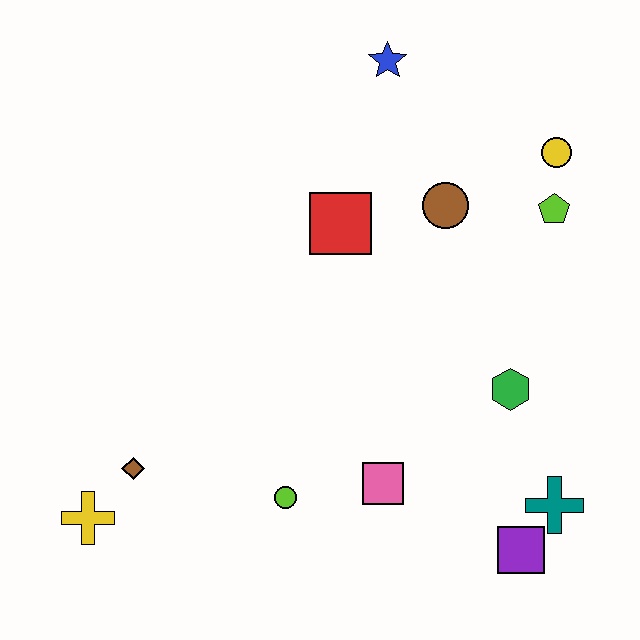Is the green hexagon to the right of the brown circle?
Yes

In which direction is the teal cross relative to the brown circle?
The teal cross is below the brown circle.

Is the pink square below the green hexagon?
Yes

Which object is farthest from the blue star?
The yellow cross is farthest from the blue star.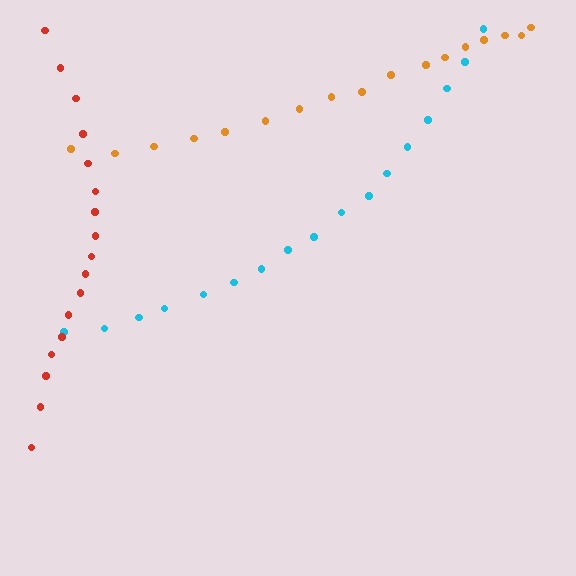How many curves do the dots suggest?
There are 3 distinct paths.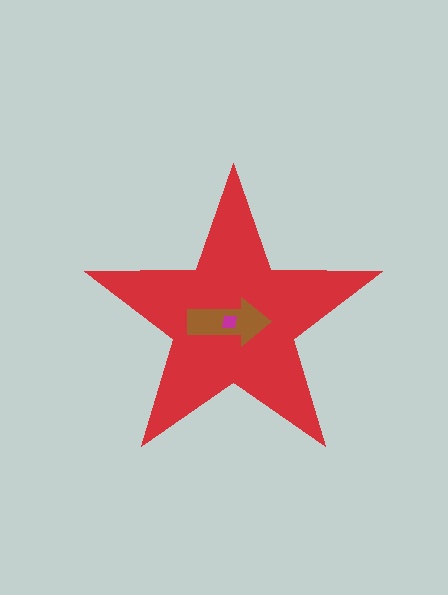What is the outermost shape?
The red star.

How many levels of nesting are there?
3.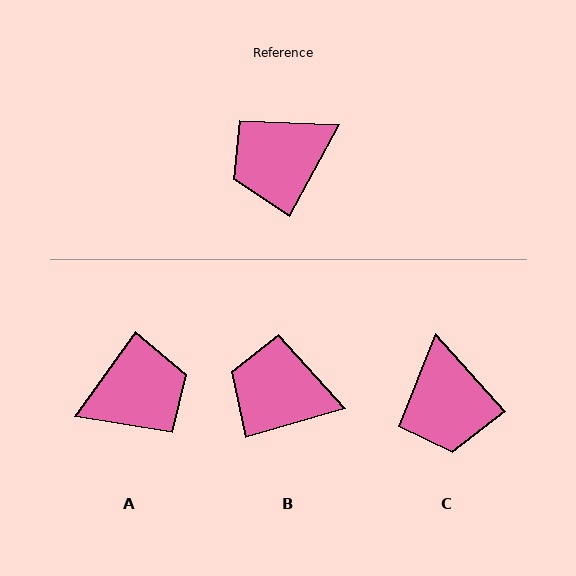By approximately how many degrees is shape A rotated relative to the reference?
Approximately 173 degrees counter-clockwise.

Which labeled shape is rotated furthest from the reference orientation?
A, about 173 degrees away.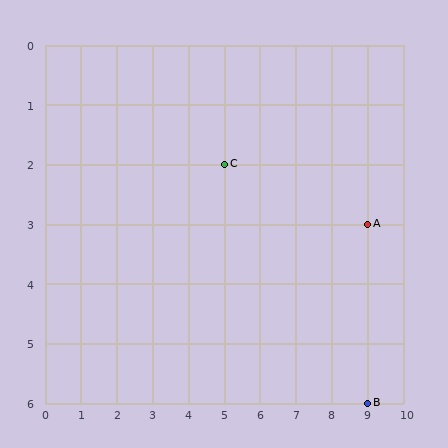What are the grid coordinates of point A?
Point A is at grid coordinates (9, 3).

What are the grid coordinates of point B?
Point B is at grid coordinates (9, 6).